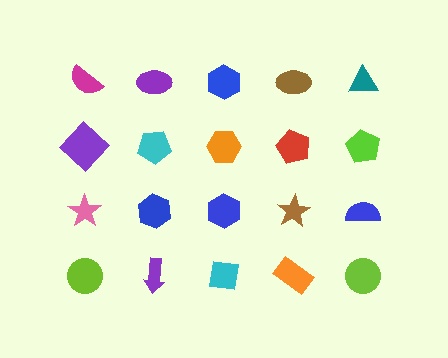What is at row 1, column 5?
A teal triangle.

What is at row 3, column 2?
A blue hexagon.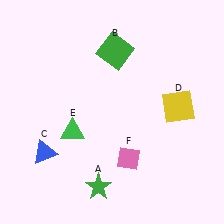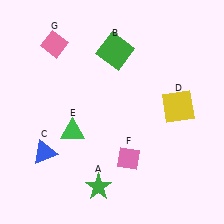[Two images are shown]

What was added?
A pink diamond (G) was added in Image 2.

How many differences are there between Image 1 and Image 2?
There is 1 difference between the two images.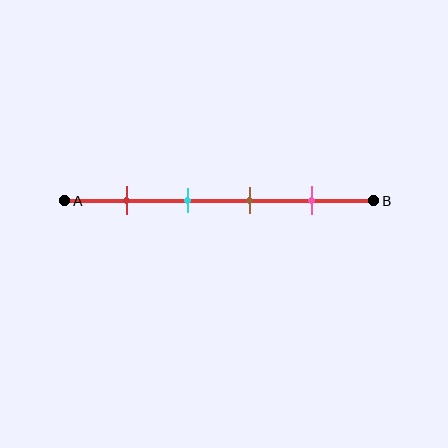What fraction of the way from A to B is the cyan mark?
The cyan mark is approximately 40% (0.4) of the way from A to B.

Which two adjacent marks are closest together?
The cyan and brown marks are the closest adjacent pair.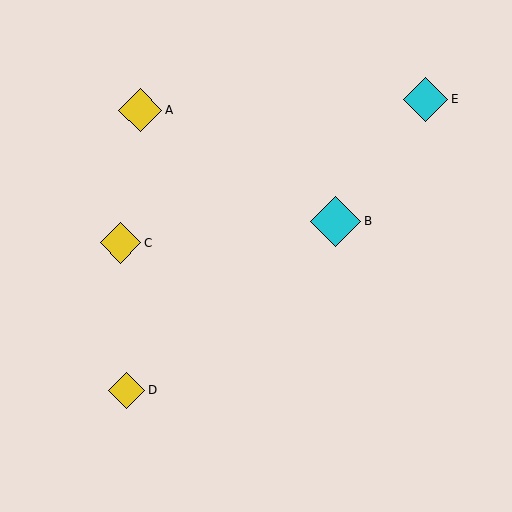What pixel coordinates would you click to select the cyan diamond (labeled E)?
Click at (426, 99) to select the cyan diamond E.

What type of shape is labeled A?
Shape A is a yellow diamond.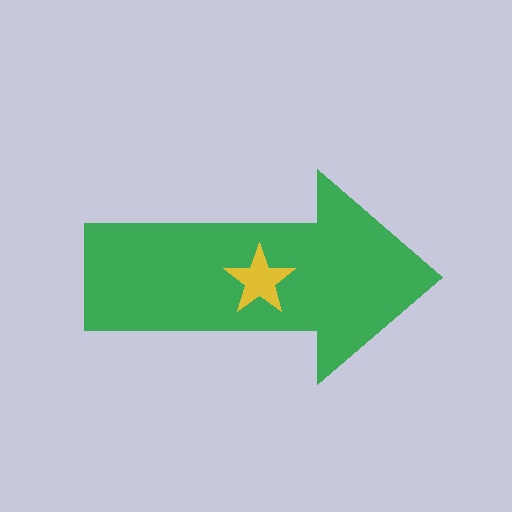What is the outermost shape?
The green arrow.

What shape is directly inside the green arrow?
The yellow star.